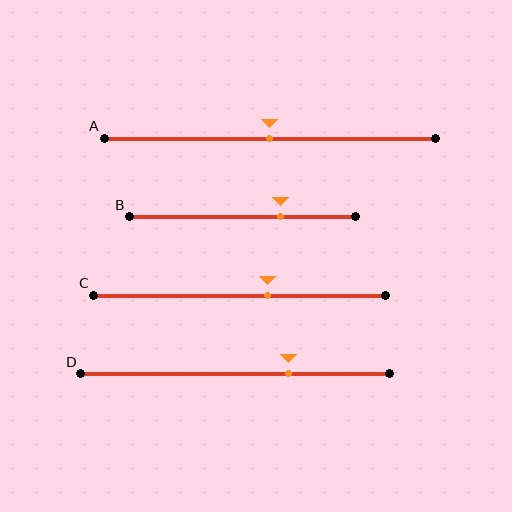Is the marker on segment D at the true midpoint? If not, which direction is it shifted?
No, the marker on segment D is shifted to the right by about 18% of the segment length.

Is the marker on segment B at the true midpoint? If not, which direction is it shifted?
No, the marker on segment B is shifted to the right by about 17% of the segment length.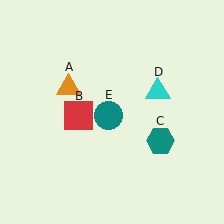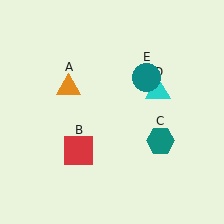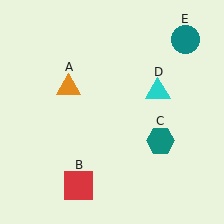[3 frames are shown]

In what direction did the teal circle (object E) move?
The teal circle (object E) moved up and to the right.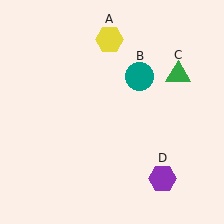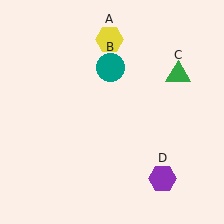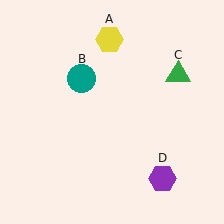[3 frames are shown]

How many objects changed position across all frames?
1 object changed position: teal circle (object B).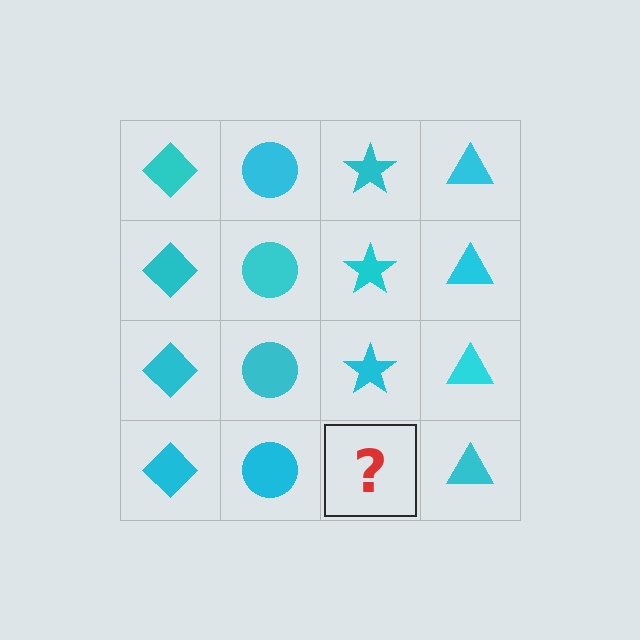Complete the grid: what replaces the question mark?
The question mark should be replaced with a cyan star.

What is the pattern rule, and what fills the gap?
The rule is that each column has a consistent shape. The gap should be filled with a cyan star.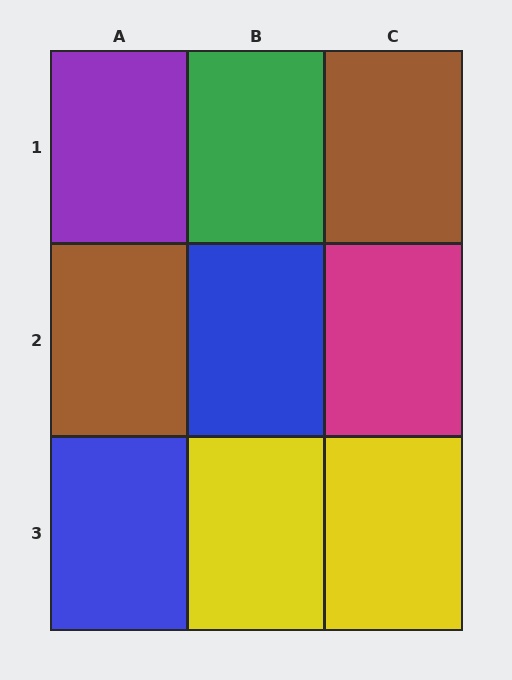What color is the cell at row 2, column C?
Magenta.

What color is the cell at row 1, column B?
Green.